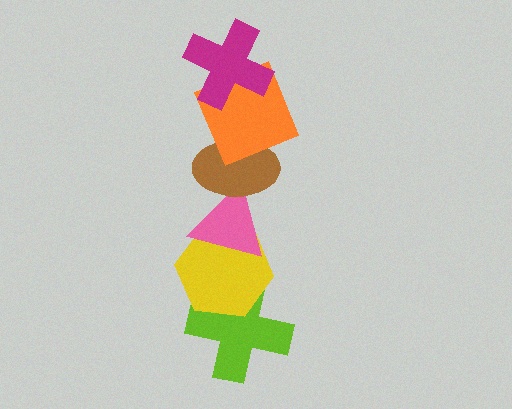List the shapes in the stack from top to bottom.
From top to bottom: the magenta cross, the orange square, the brown ellipse, the pink triangle, the yellow hexagon, the lime cross.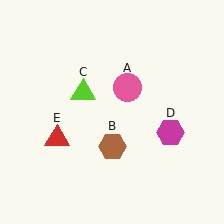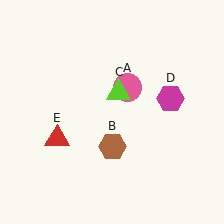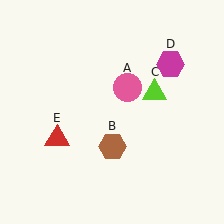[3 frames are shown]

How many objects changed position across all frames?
2 objects changed position: lime triangle (object C), magenta hexagon (object D).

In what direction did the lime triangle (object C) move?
The lime triangle (object C) moved right.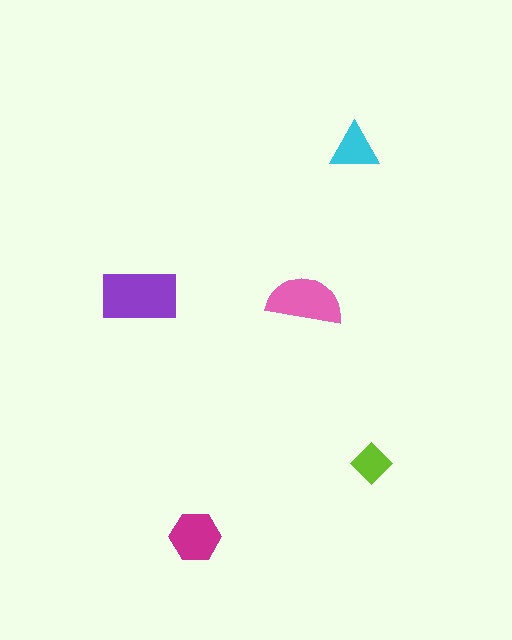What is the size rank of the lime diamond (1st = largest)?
5th.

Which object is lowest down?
The magenta hexagon is bottommost.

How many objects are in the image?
There are 5 objects in the image.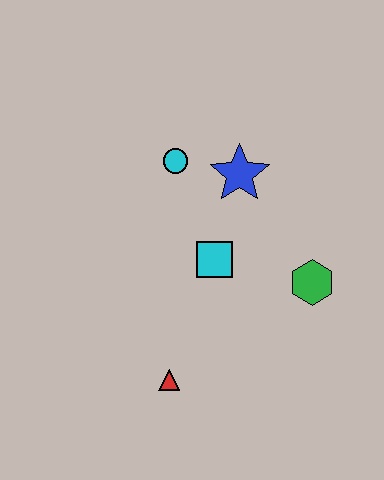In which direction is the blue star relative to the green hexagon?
The blue star is above the green hexagon.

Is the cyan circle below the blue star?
No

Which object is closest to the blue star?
The cyan circle is closest to the blue star.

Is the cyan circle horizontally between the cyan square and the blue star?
No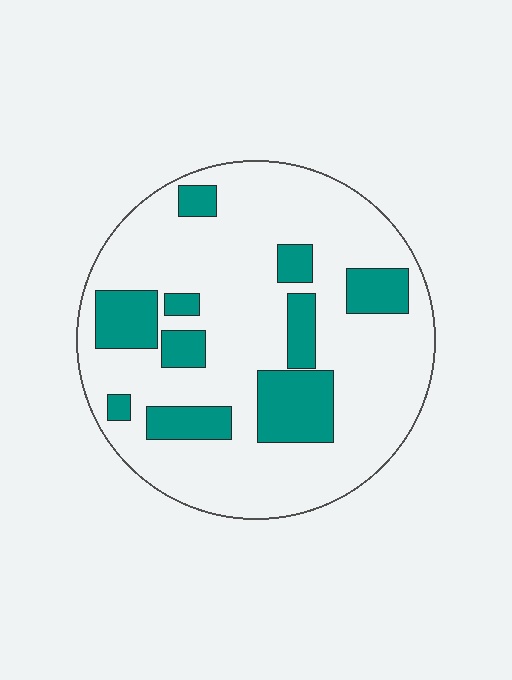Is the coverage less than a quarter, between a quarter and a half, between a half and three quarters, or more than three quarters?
Less than a quarter.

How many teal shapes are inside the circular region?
10.